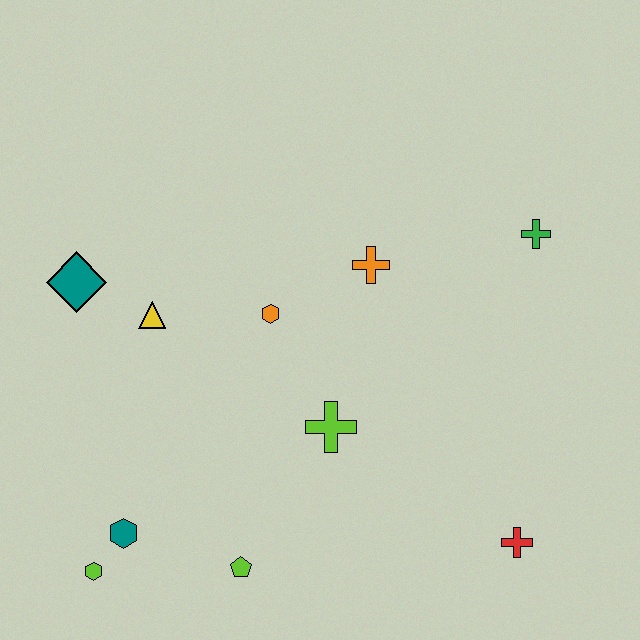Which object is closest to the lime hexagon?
The teal hexagon is closest to the lime hexagon.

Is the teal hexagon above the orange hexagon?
No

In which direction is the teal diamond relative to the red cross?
The teal diamond is to the left of the red cross.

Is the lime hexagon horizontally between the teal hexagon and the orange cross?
No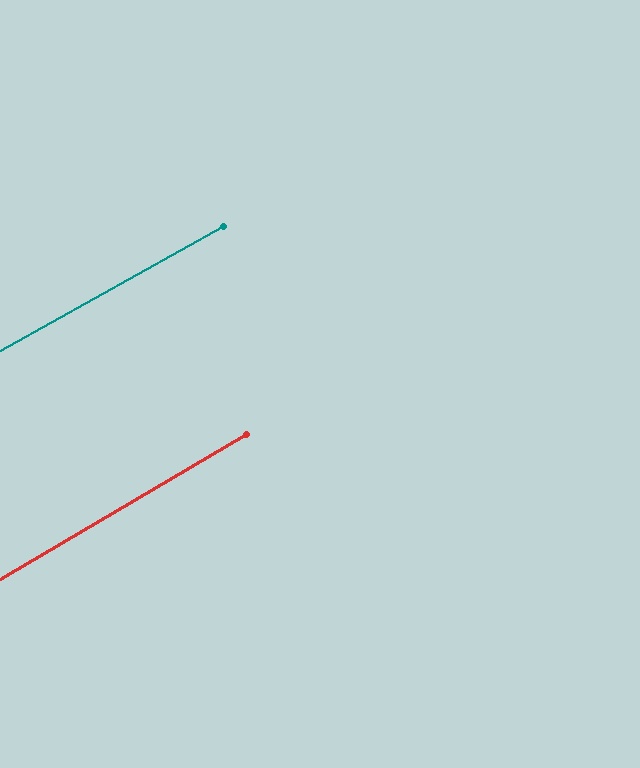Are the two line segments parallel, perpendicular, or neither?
Parallel — their directions differ by only 1.2°.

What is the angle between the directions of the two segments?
Approximately 1 degree.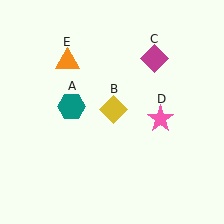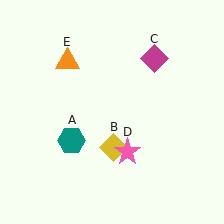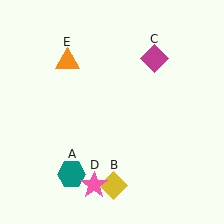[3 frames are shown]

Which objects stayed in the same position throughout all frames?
Magenta diamond (object C) and orange triangle (object E) remained stationary.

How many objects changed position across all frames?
3 objects changed position: teal hexagon (object A), yellow diamond (object B), pink star (object D).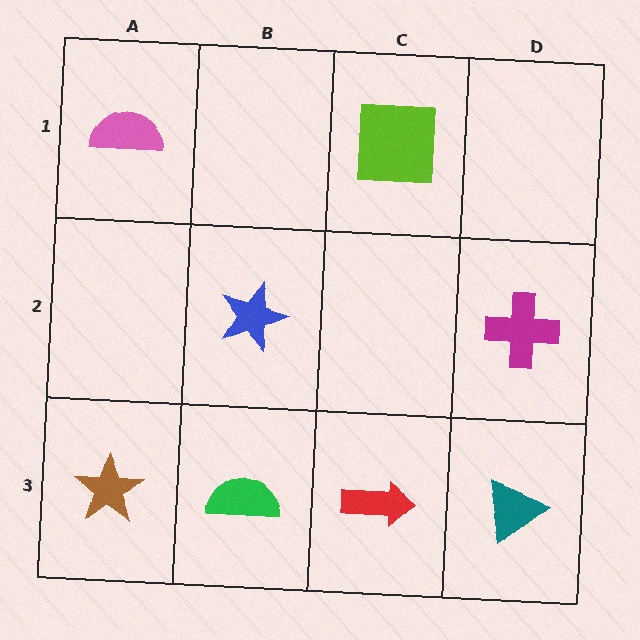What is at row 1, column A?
A pink semicircle.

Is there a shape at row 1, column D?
No, that cell is empty.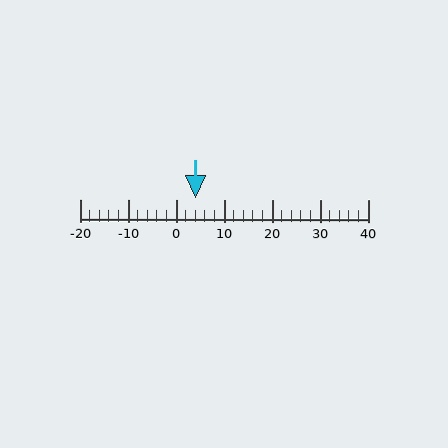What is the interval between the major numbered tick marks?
The major tick marks are spaced 10 units apart.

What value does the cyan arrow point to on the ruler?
The cyan arrow points to approximately 4.